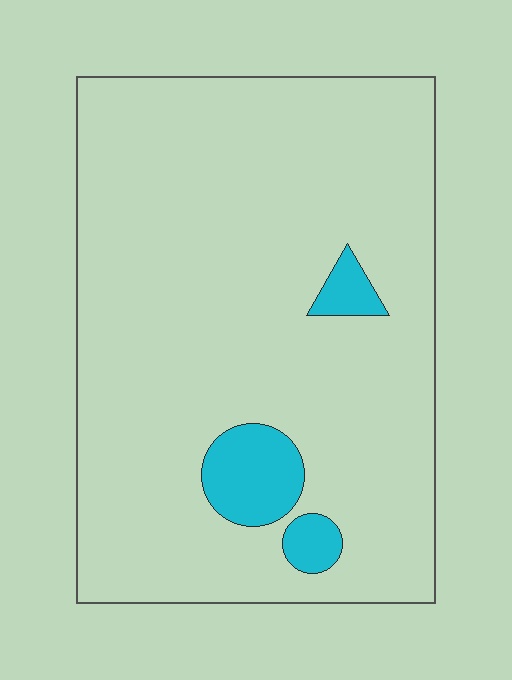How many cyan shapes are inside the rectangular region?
3.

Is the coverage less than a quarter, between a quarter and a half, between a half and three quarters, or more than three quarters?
Less than a quarter.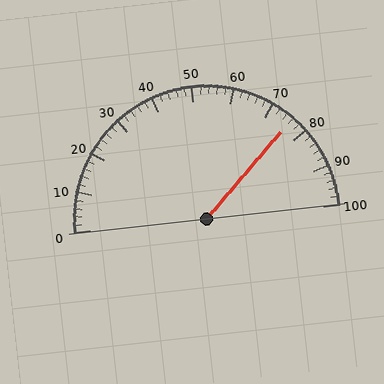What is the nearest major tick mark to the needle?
The nearest major tick mark is 80.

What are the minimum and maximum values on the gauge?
The gauge ranges from 0 to 100.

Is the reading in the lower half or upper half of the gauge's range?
The reading is in the upper half of the range (0 to 100).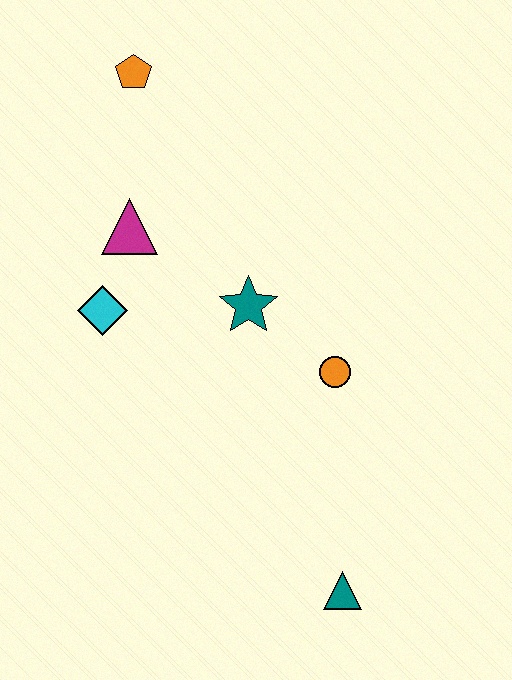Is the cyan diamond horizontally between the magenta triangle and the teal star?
No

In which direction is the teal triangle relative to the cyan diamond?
The teal triangle is below the cyan diamond.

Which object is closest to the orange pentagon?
The magenta triangle is closest to the orange pentagon.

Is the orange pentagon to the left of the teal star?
Yes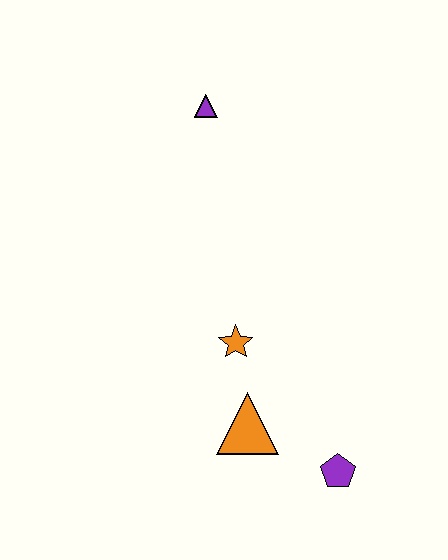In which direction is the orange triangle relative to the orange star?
The orange triangle is below the orange star.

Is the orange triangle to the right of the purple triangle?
Yes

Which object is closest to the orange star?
The orange triangle is closest to the orange star.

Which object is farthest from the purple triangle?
The purple pentagon is farthest from the purple triangle.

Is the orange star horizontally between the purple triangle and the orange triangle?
Yes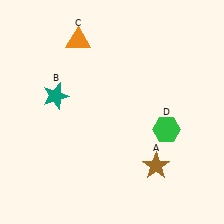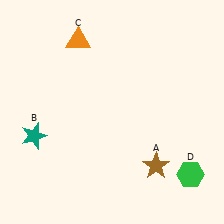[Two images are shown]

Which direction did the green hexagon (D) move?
The green hexagon (D) moved down.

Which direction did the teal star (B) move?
The teal star (B) moved down.